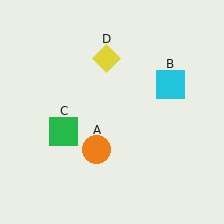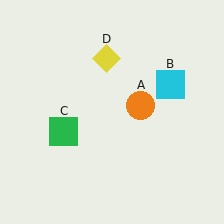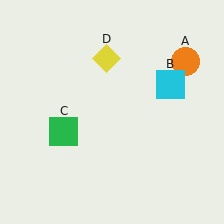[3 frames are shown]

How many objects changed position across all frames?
1 object changed position: orange circle (object A).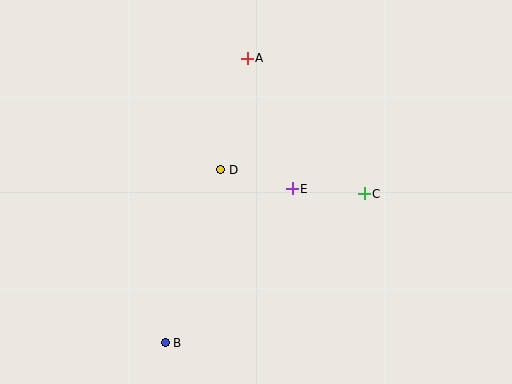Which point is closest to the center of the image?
Point E at (292, 189) is closest to the center.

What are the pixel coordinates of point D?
Point D is at (221, 170).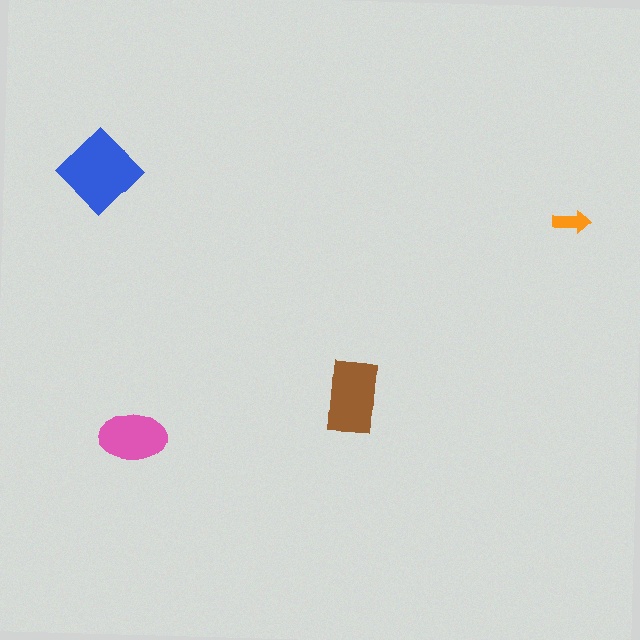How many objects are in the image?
There are 4 objects in the image.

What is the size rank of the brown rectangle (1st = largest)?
2nd.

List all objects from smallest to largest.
The orange arrow, the pink ellipse, the brown rectangle, the blue diamond.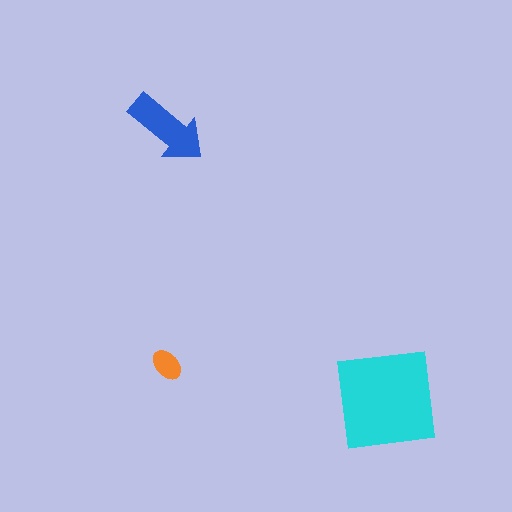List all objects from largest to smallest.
The cyan square, the blue arrow, the orange ellipse.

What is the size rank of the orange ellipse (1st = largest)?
3rd.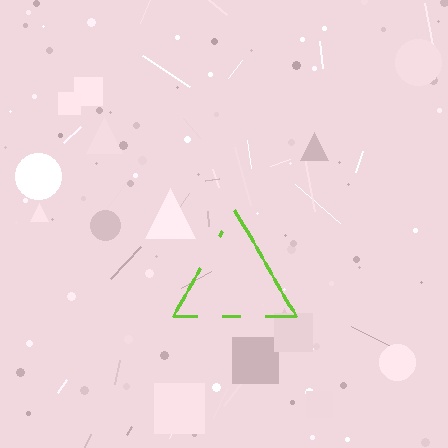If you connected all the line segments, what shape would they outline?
They would outline a triangle.